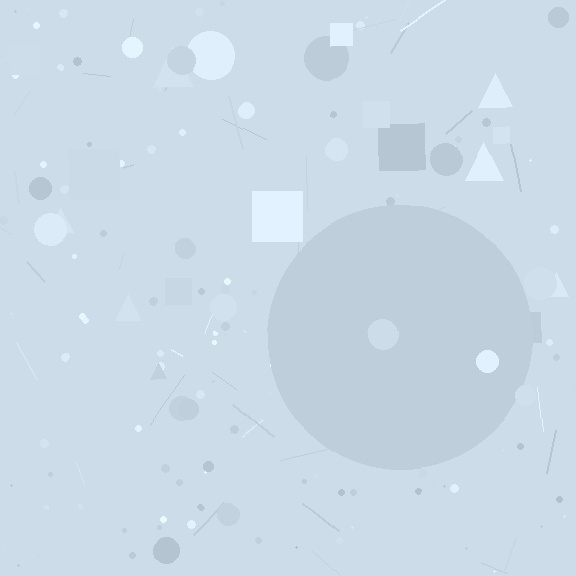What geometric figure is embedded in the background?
A circle is embedded in the background.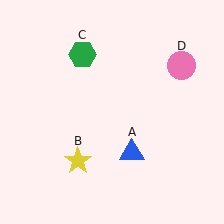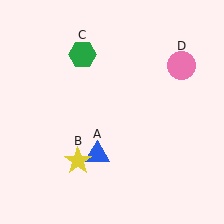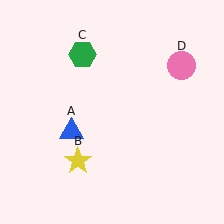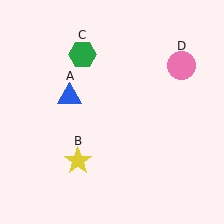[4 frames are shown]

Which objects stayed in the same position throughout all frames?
Yellow star (object B) and green hexagon (object C) and pink circle (object D) remained stationary.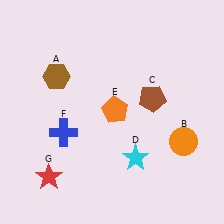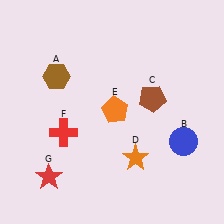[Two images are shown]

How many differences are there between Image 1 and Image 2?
There are 3 differences between the two images.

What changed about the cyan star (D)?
In Image 1, D is cyan. In Image 2, it changed to orange.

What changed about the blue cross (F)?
In Image 1, F is blue. In Image 2, it changed to red.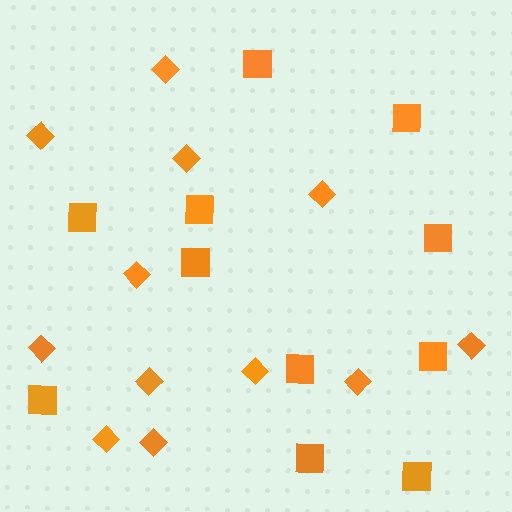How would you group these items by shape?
There are 2 groups: one group of squares (11) and one group of diamonds (12).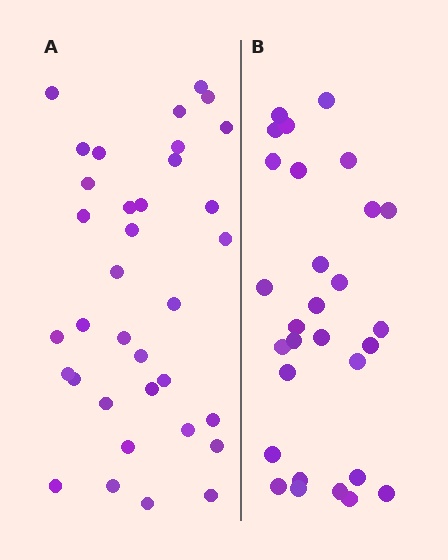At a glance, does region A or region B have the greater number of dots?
Region A (the left region) has more dots.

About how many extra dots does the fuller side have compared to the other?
Region A has about 6 more dots than region B.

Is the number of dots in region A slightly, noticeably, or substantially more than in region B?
Region A has only slightly more — the two regions are fairly close. The ratio is roughly 1.2 to 1.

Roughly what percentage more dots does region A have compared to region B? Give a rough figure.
About 20% more.